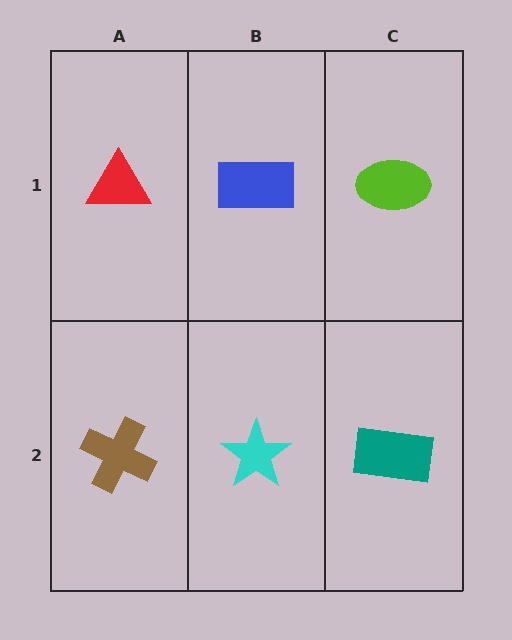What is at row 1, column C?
A lime ellipse.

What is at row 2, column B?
A cyan star.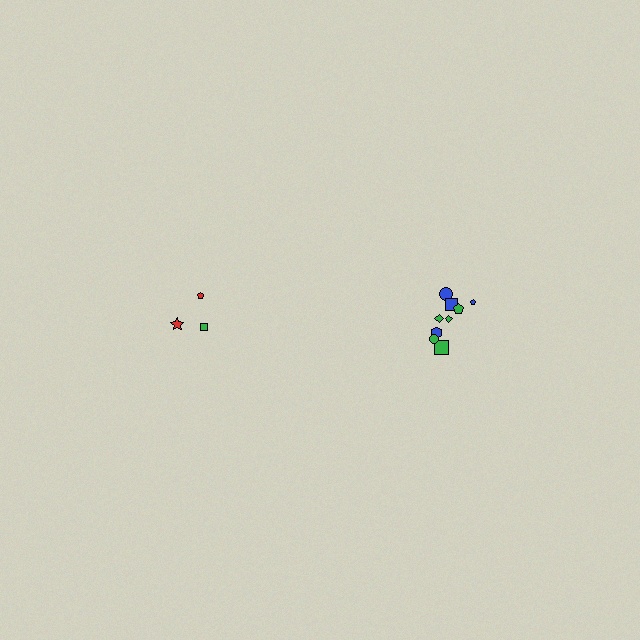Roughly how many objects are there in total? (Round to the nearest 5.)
Roughly 15 objects in total.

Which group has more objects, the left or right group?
The right group.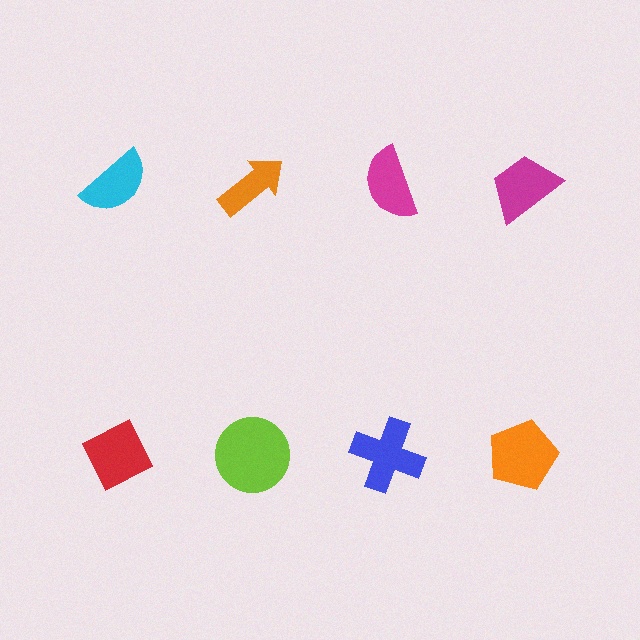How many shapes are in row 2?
4 shapes.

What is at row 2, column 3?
A blue cross.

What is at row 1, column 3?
A magenta semicircle.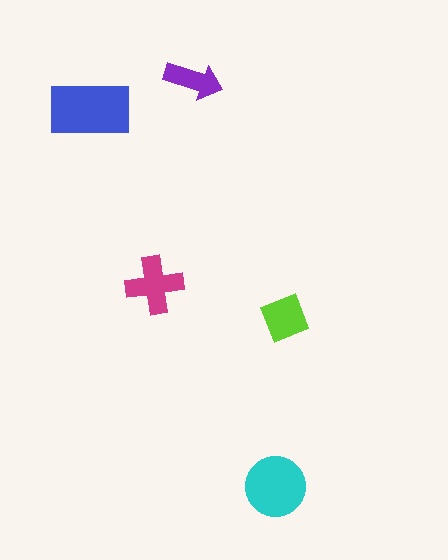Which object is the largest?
The blue rectangle.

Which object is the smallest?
The purple arrow.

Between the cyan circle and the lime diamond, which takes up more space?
The cyan circle.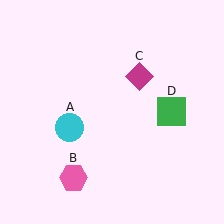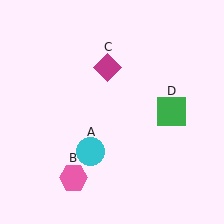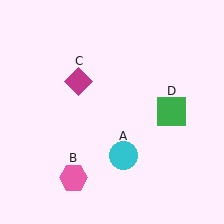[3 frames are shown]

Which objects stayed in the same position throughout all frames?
Pink hexagon (object B) and green square (object D) remained stationary.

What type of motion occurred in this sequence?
The cyan circle (object A), magenta diamond (object C) rotated counterclockwise around the center of the scene.